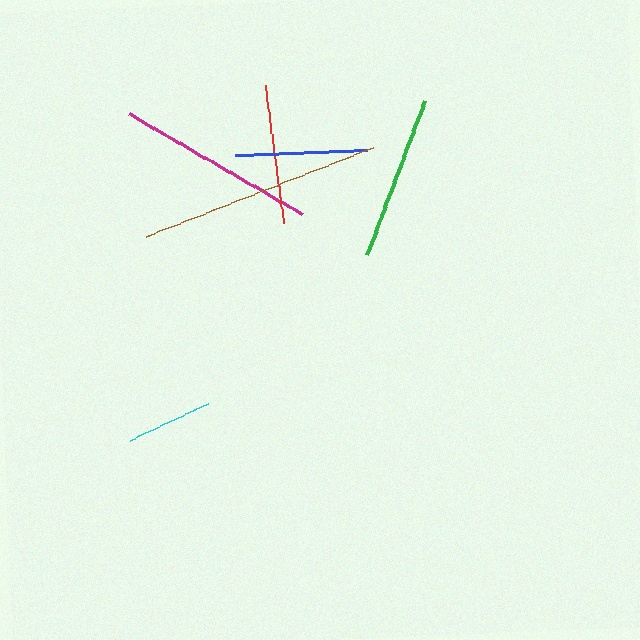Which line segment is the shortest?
The cyan line is the shortest at approximately 86 pixels.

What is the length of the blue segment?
The blue segment is approximately 132 pixels long.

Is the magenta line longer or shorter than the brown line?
The brown line is longer than the magenta line.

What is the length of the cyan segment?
The cyan segment is approximately 86 pixels long.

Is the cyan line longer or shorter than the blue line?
The blue line is longer than the cyan line.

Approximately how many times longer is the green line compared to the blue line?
The green line is approximately 1.2 times the length of the blue line.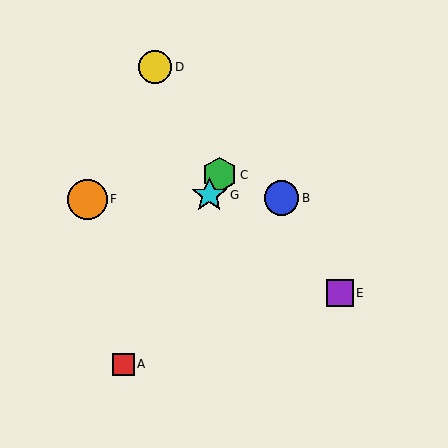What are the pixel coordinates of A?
Object A is at (123, 364).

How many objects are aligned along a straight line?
3 objects (A, C, G) are aligned along a straight line.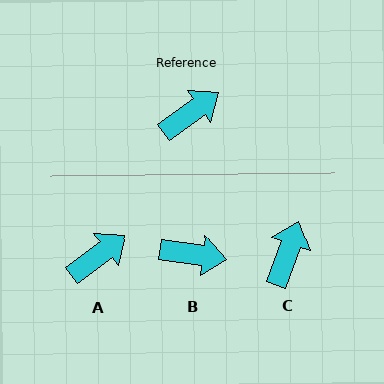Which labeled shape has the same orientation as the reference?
A.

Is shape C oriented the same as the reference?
No, it is off by about 34 degrees.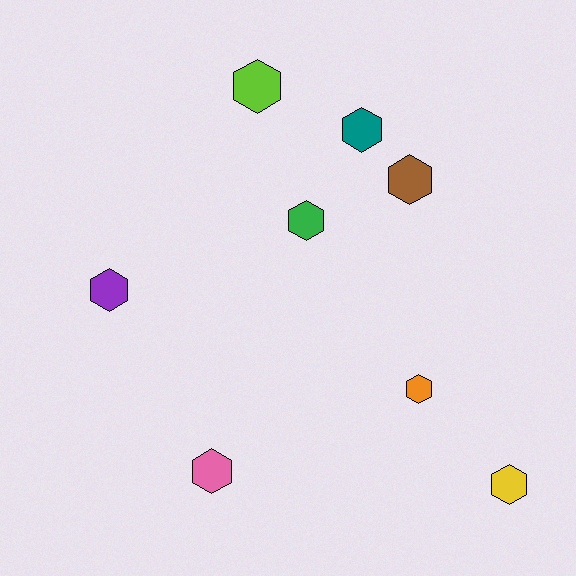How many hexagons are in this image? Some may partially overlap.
There are 8 hexagons.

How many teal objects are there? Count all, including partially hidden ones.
There is 1 teal object.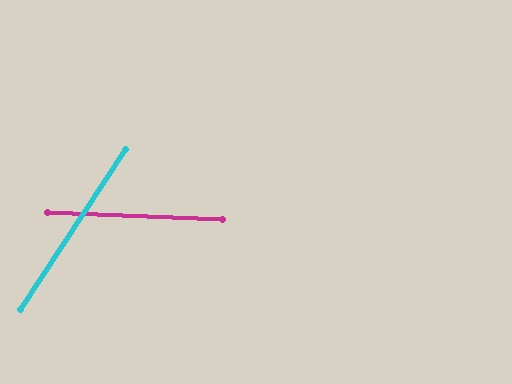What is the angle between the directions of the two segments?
Approximately 59 degrees.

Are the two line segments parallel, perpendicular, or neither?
Neither parallel nor perpendicular — they differ by about 59°.